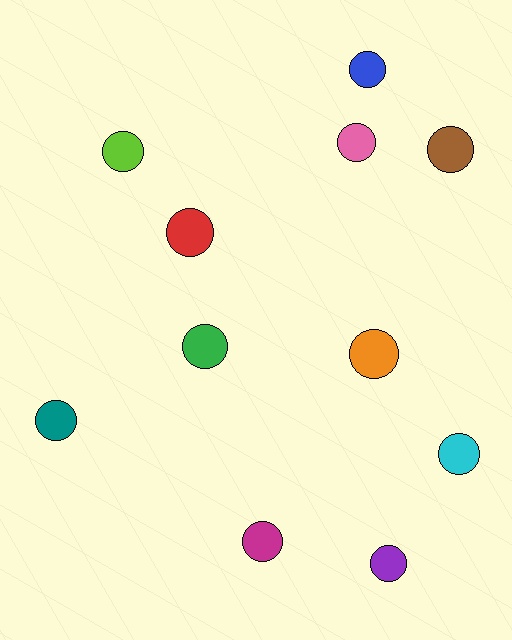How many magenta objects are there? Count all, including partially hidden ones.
There is 1 magenta object.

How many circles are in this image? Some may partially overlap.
There are 11 circles.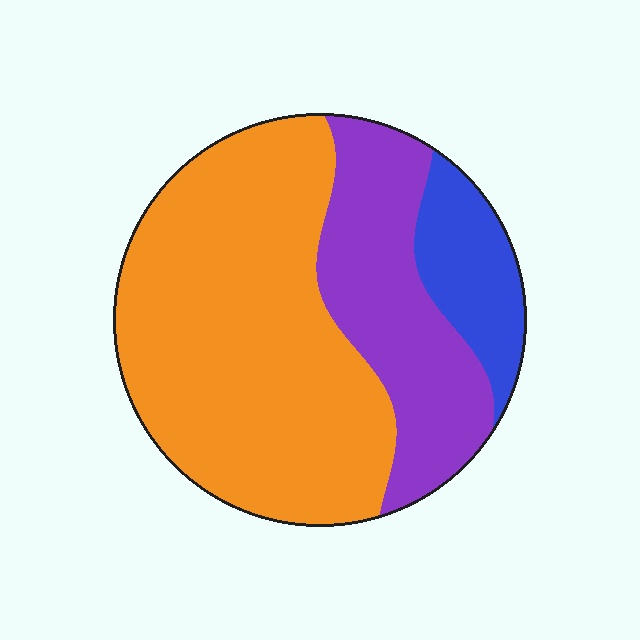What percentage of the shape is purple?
Purple covers roughly 25% of the shape.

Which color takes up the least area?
Blue, at roughly 15%.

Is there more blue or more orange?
Orange.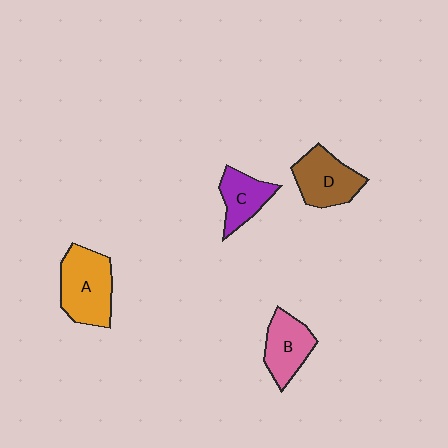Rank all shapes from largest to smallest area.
From largest to smallest: A (orange), D (brown), B (pink), C (purple).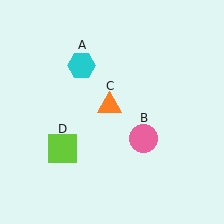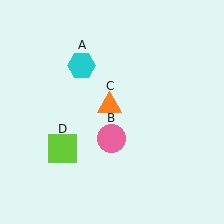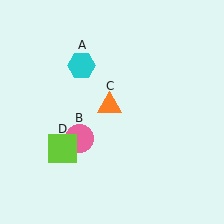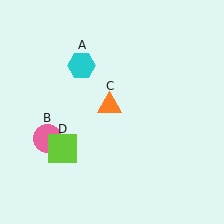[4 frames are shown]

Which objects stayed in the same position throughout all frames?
Cyan hexagon (object A) and orange triangle (object C) and lime square (object D) remained stationary.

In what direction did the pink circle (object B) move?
The pink circle (object B) moved left.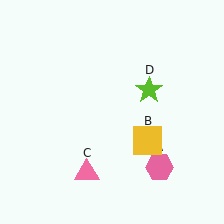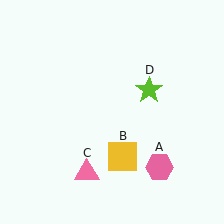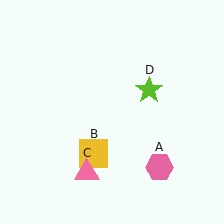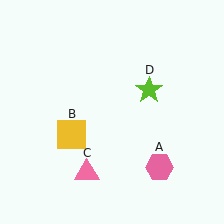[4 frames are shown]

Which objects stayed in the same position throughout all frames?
Pink hexagon (object A) and pink triangle (object C) and lime star (object D) remained stationary.